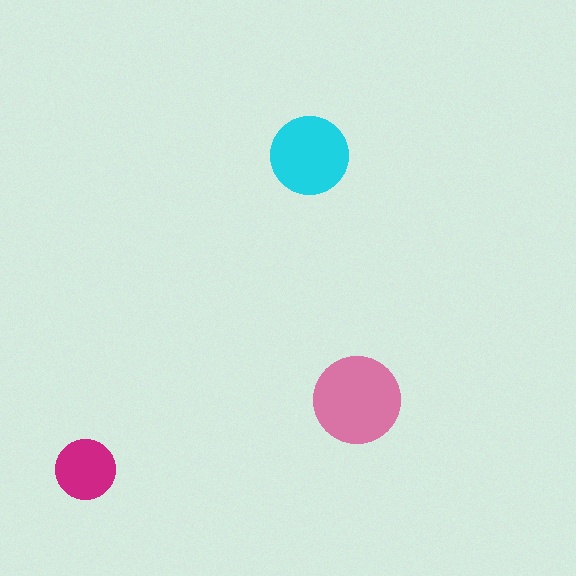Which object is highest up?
The cyan circle is topmost.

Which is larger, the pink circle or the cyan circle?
The pink one.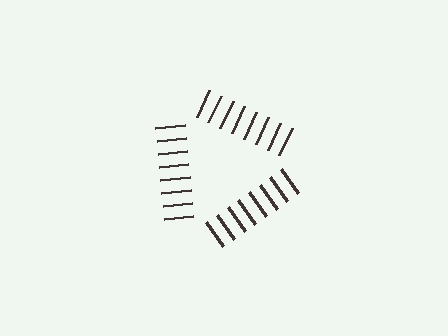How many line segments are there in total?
24 — 8 along each of the 3 edges.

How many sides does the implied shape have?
3 sides — the line-ends trace a triangle.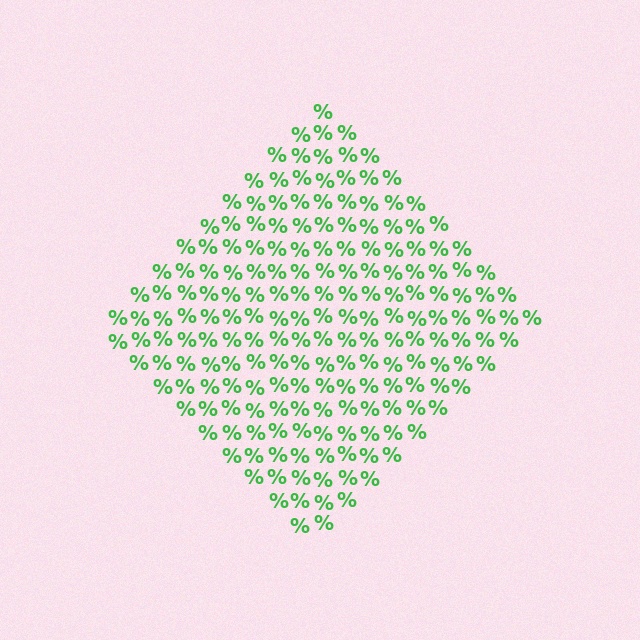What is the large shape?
The large shape is a diamond.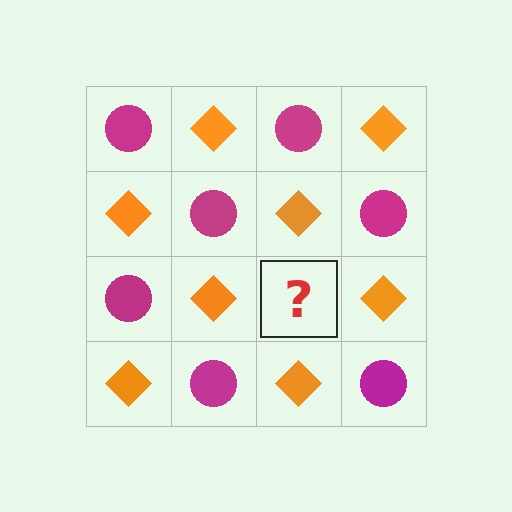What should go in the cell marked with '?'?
The missing cell should contain a magenta circle.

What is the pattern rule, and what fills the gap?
The rule is that it alternates magenta circle and orange diamond in a checkerboard pattern. The gap should be filled with a magenta circle.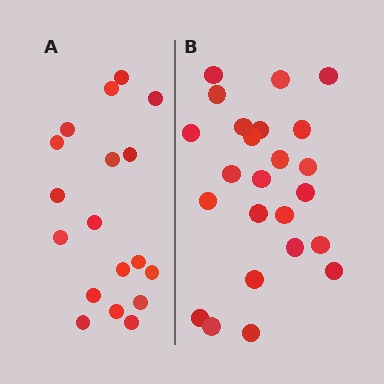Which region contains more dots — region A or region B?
Region B (the right region) has more dots.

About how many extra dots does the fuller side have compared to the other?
Region B has about 6 more dots than region A.